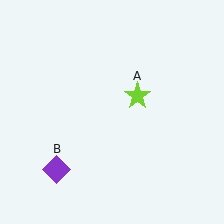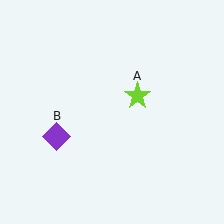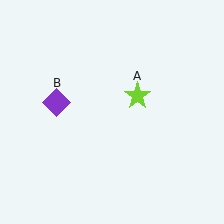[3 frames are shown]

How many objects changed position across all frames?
1 object changed position: purple diamond (object B).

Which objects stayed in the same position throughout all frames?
Lime star (object A) remained stationary.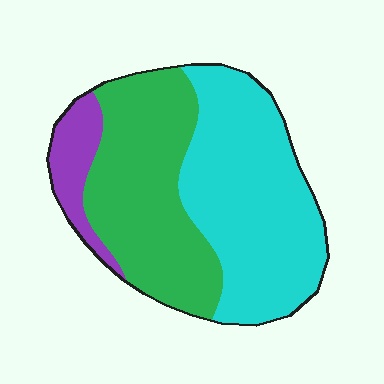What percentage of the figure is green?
Green covers 41% of the figure.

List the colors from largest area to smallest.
From largest to smallest: cyan, green, purple.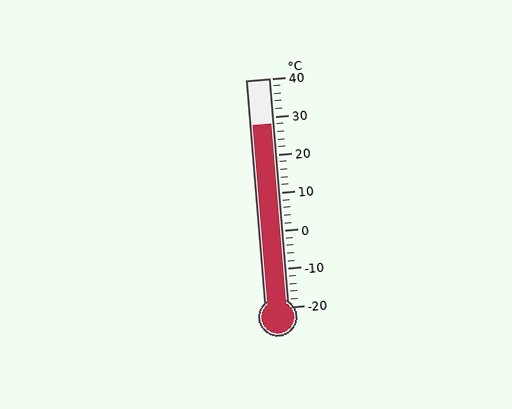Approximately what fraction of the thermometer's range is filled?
The thermometer is filled to approximately 80% of its range.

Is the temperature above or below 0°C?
The temperature is above 0°C.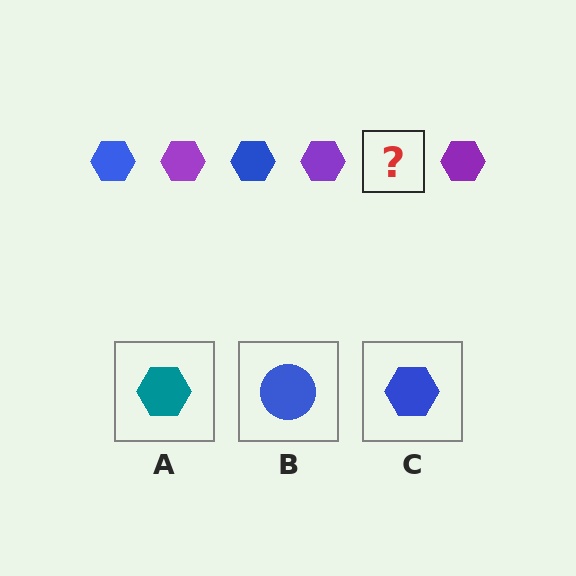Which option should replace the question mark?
Option C.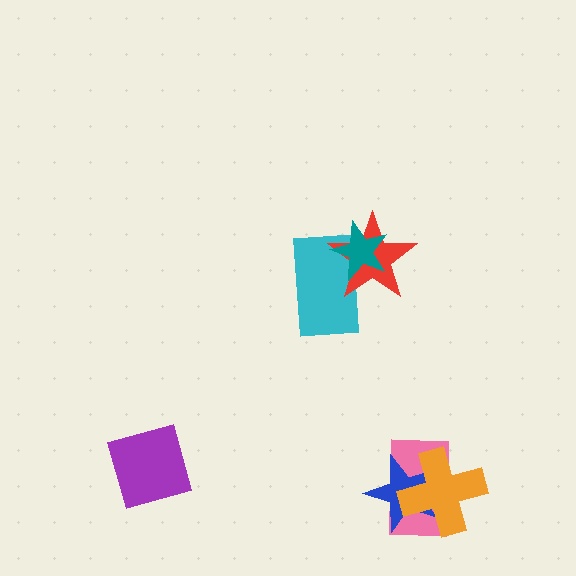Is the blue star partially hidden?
Yes, it is partially covered by another shape.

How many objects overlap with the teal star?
2 objects overlap with the teal star.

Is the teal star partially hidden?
No, no other shape covers it.